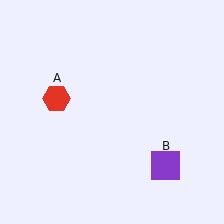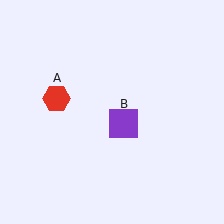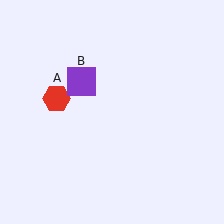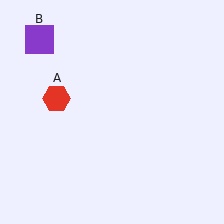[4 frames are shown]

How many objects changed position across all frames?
1 object changed position: purple square (object B).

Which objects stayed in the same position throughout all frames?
Red hexagon (object A) remained stationary.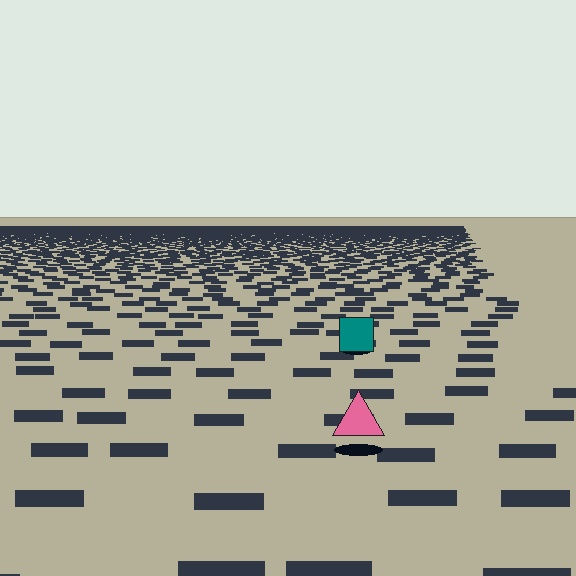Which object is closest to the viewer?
The pink triangle is closest. The texture marks near it are larger and more spread out.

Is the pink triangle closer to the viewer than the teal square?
Yes. The pink triangle is closer — you can tell from the texture gradient: the ground texture is coarser near it.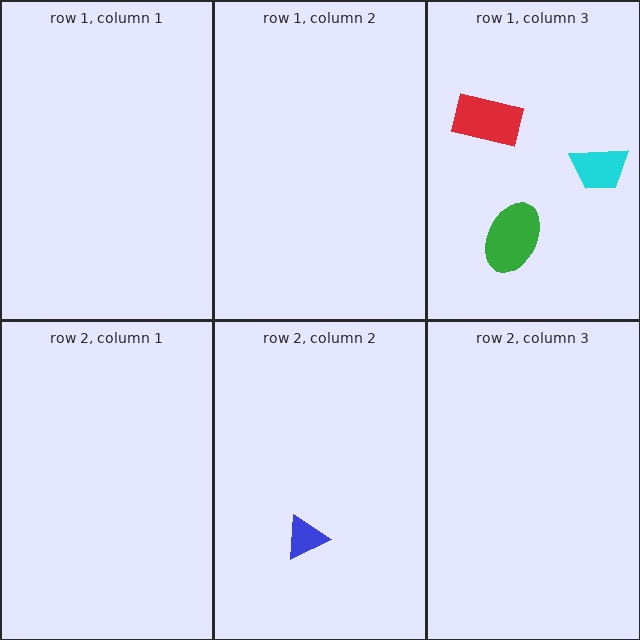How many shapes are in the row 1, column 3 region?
3.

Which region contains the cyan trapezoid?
The row 1, column 3 region.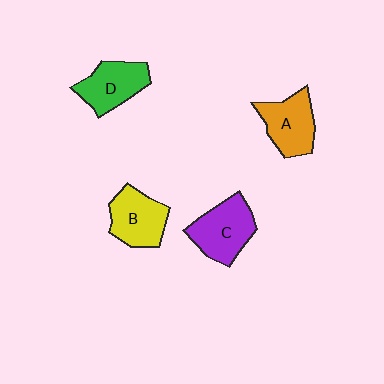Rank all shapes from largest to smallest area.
From largest to smallest: C (purple), B (yellow), A (orange), D (green).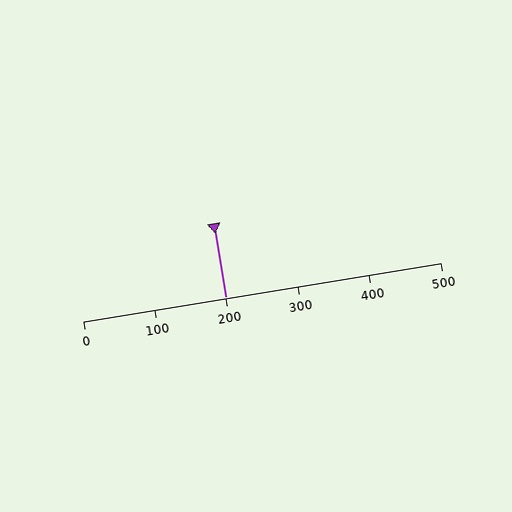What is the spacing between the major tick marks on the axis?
The major ticks are spaced 100 apart.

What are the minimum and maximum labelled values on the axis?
The axis runs from 0 to 500.